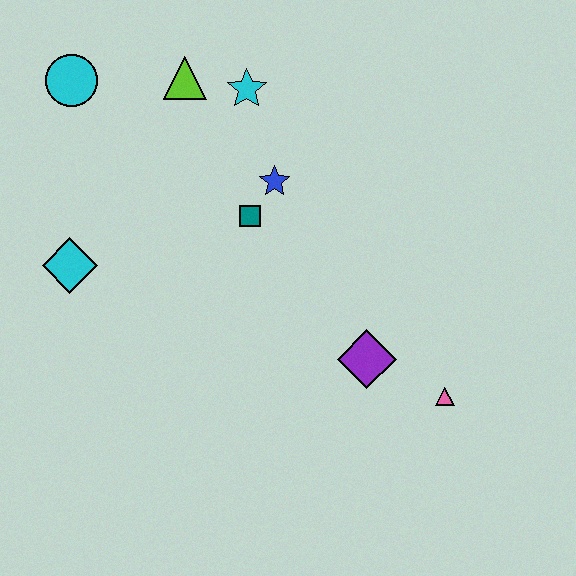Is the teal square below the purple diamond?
No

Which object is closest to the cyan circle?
The lime triangle is closest to the cyan circle.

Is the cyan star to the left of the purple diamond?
Yes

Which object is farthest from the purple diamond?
The cyan circle is farthest from the purple diamond.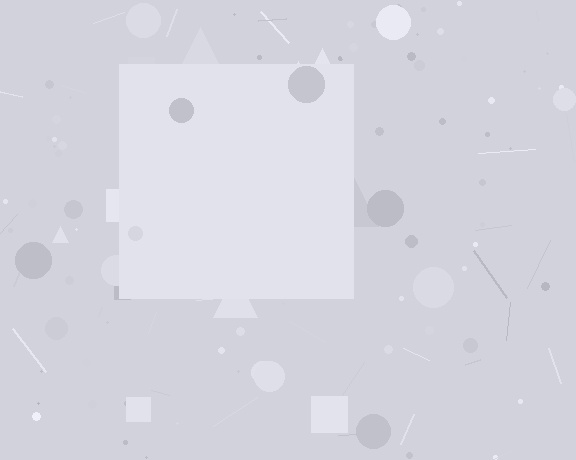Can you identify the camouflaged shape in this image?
The camouflaged shape is a square.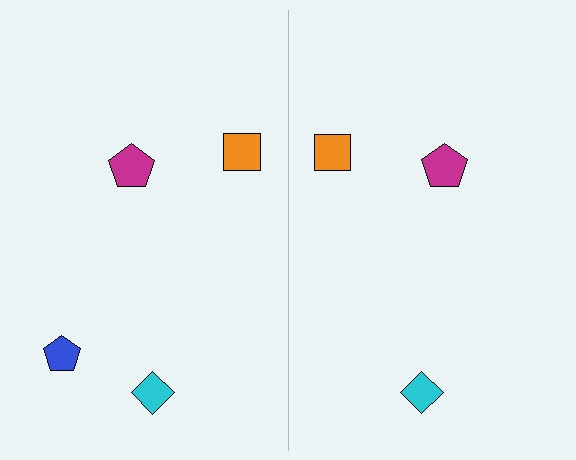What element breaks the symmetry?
A blue pentagon is missing from the right side.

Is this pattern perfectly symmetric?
No, the pattern is not perfectly symmetric. A blue pentagon is missing from the right side.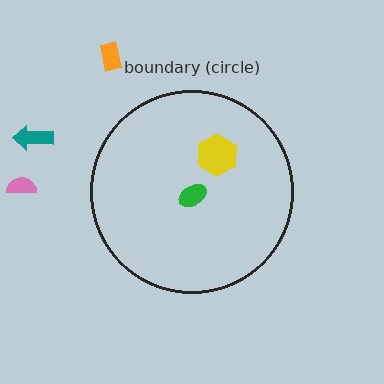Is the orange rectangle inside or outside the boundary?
Outside.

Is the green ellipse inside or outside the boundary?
Inside.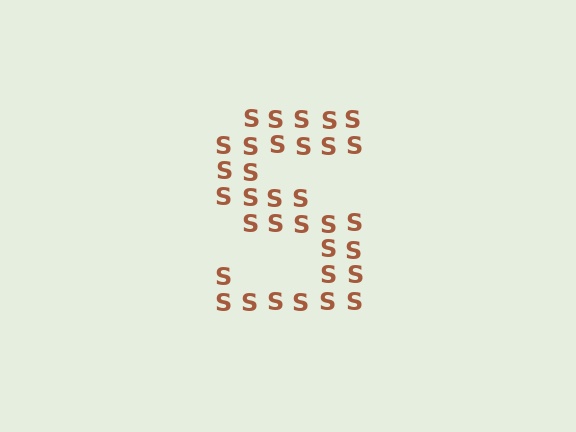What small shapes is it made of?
It is made of small letter S's.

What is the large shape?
The large shape is the letter S.